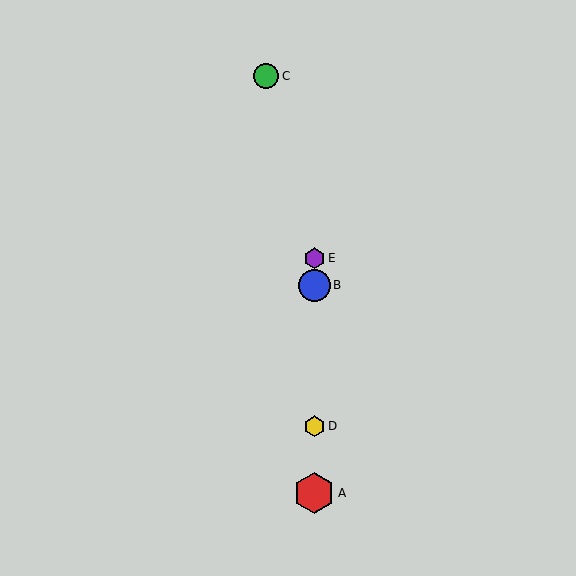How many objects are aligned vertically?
4 objects (A, B, D, E) are aligned vertically.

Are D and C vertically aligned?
No, D is at x≈314 and C is at x≈266.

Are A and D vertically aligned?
Yes, both are at x≈314.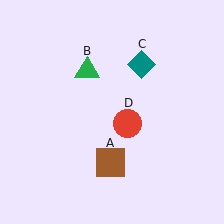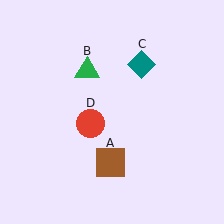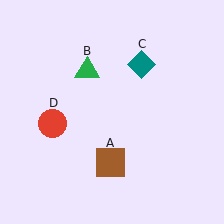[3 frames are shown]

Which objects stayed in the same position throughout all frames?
Brown square (object A) and green triangle (object B) and teal diamond (object C) remained stationary.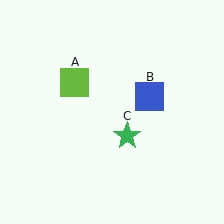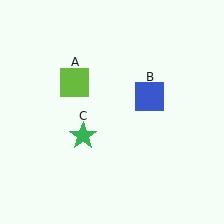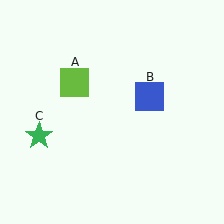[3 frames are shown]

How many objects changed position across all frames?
1 object changed position: green star (object C).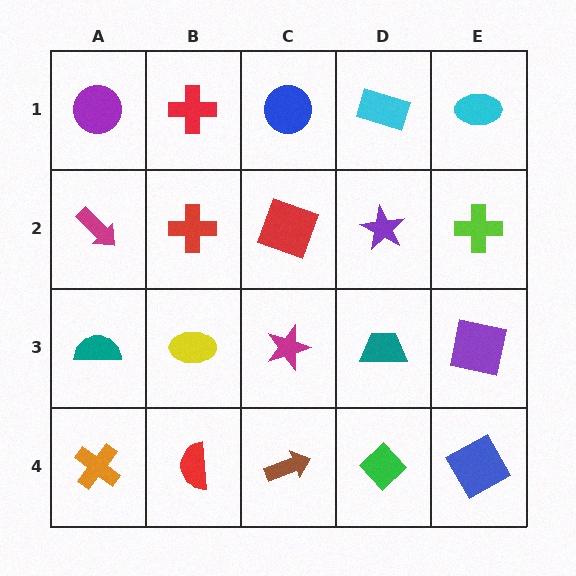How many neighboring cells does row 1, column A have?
2.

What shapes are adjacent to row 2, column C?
A blue circle (row 1, column C), a magenta star (row 3, column C), a red cross (row 2, column B), a purple star (row 2, column D).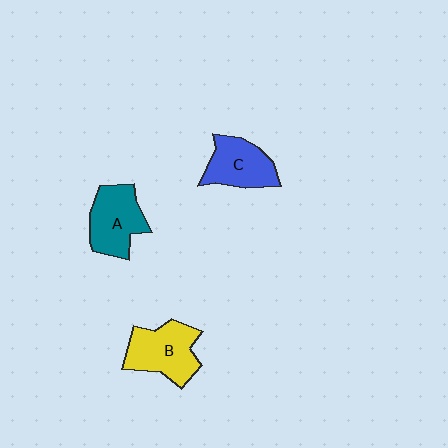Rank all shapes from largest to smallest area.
From largest to smallest: B (yellow), A (teal), C (blue).